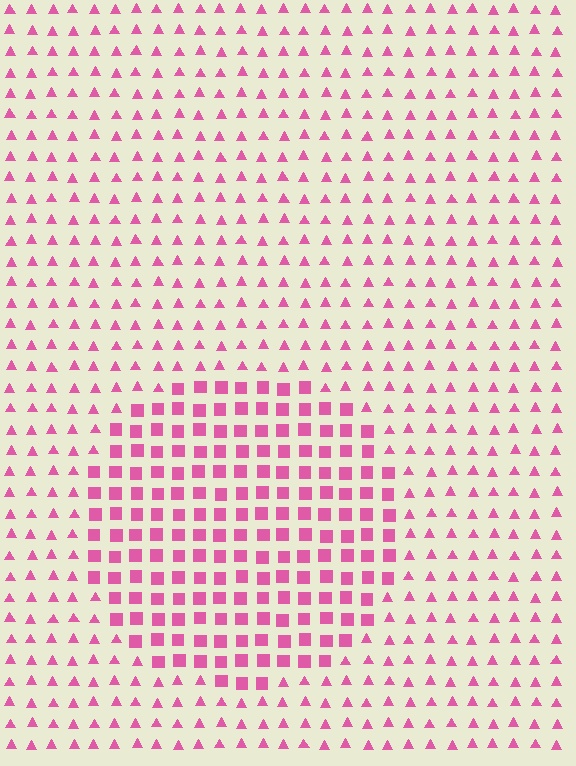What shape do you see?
I see a circle.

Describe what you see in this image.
The image is filled with small pink elements arranged in a uniform grid. A circle-shaped region contains squares, while the surrounding area contains triangles. The boundary is defined purely by the change in element shape.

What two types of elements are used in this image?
The image uses squares inside the circle region and triangles outside it.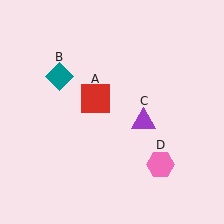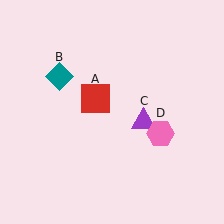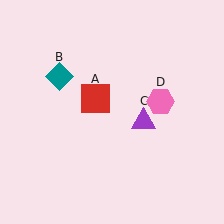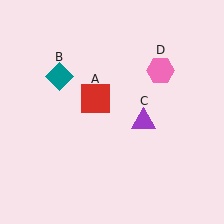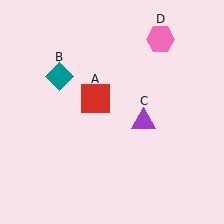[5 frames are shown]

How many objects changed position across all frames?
1 object changed position: pink hexagon (object D).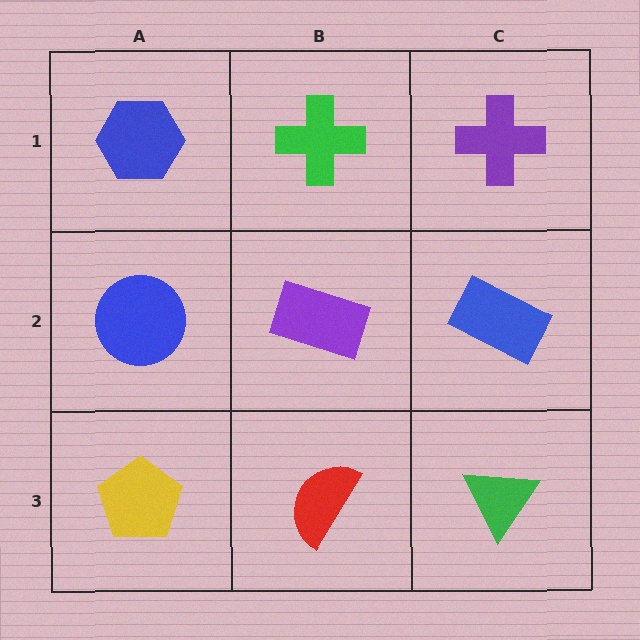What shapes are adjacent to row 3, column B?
A purple rectangle (row 2, column B), a yellow pentagon (row 3, column A), a green triangle (row 3, column C).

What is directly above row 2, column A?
A blue hexagon.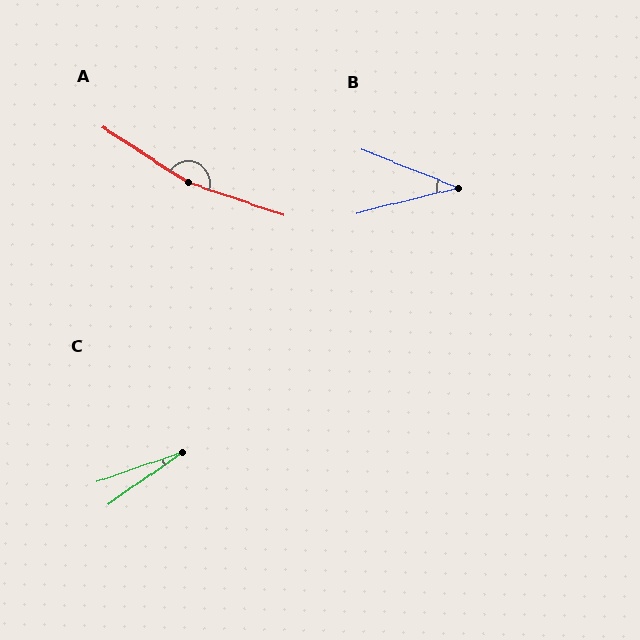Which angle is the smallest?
C, at approximately 16 degrees.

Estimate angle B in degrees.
Approximately 36 degrees.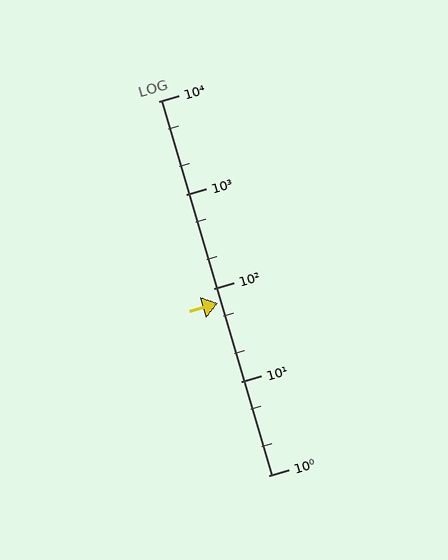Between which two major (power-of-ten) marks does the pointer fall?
The pointer is between 10 and 100.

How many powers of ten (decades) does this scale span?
The scale spans 4 decades, from 1 to 10000.